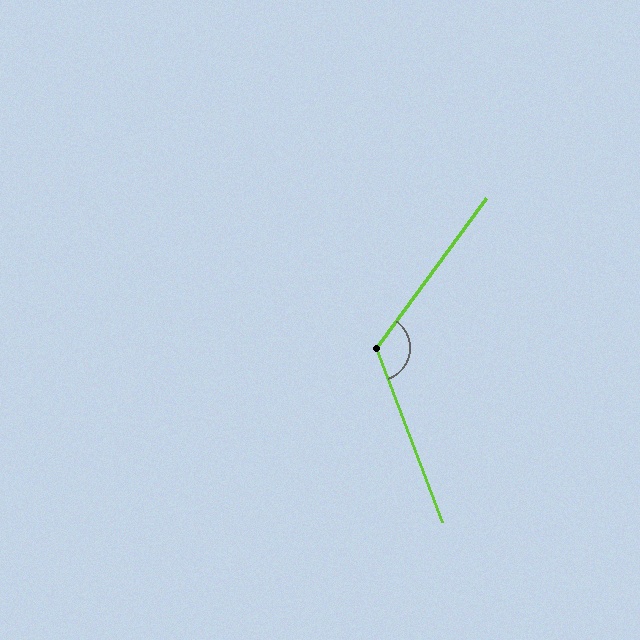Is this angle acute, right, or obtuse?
It is obtuse.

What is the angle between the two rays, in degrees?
Approximately 123 degrees.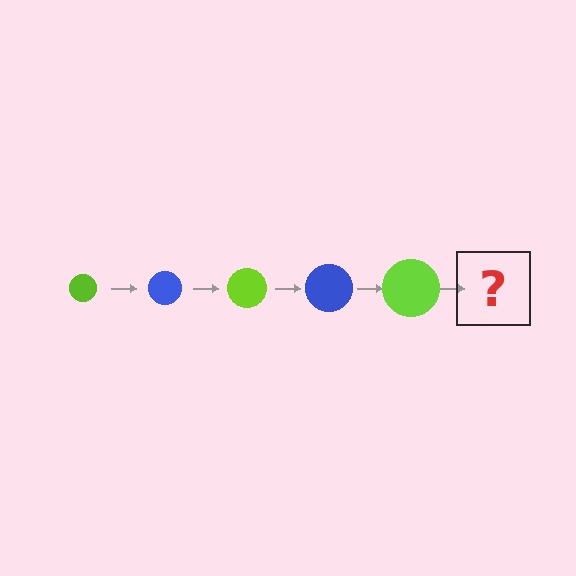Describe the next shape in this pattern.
It should be a blue circle, larger than the previous one.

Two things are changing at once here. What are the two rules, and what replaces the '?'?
The two rules are that the circle grows larger each step and the color cycles through lime and blue. The '?' should be a blue circle, larger than the previous one.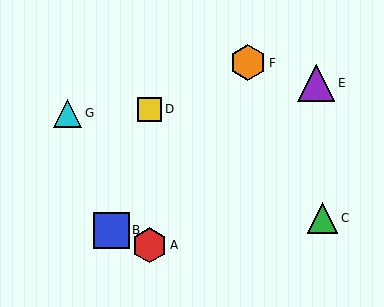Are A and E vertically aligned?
No, A is at x≈149 and E is at x≈316.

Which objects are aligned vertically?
Objects A, D are aligned vertically.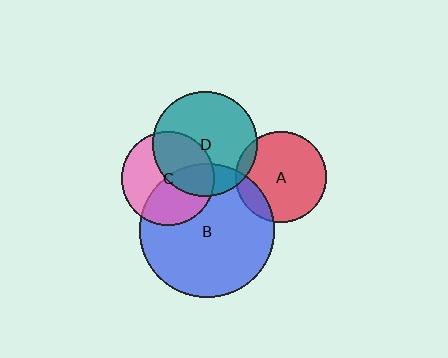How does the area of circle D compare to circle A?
Approximately 1.3 times.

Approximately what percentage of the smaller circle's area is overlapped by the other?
Approximately 45%.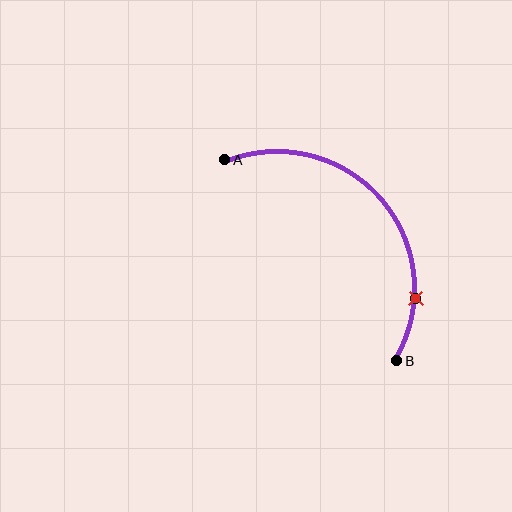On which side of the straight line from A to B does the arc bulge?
The arc bulges above and to the right of the straight line connecting A and B.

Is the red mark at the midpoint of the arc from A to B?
No. The red mark lies on the arc but is closer to endpoint B. The arc midpoint would be at the point on the curve equidistant along the arc from both A and B.